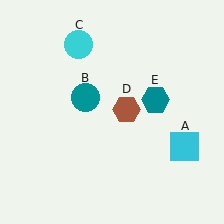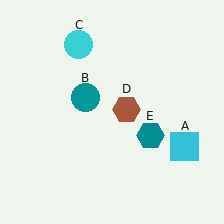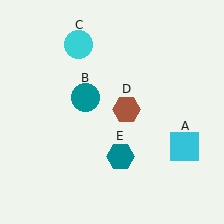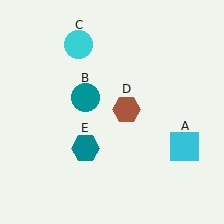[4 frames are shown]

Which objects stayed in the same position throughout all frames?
Cyan square (object A) and teal circle (object B) and cyan circle (object C) and brown hexagon (object D) remained stationary.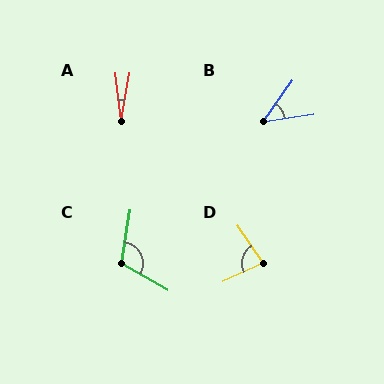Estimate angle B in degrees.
Approximately 47 degrees.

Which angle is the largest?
C, at approximately 110 degrees.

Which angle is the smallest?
A, at approximately 16 degrees.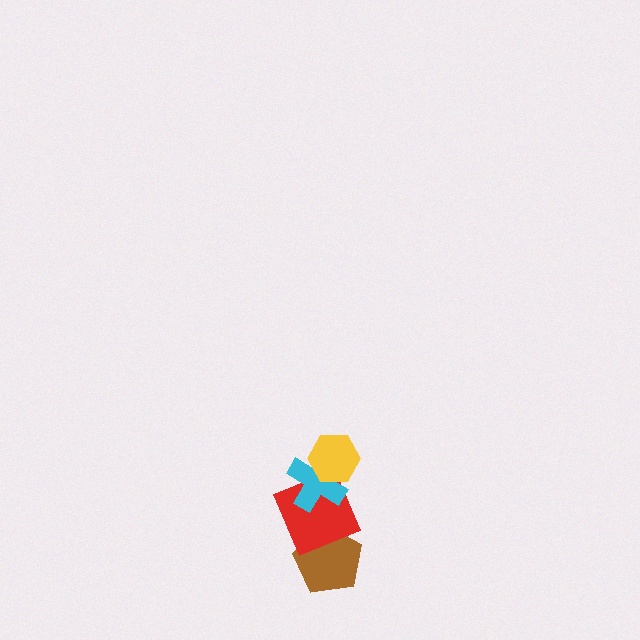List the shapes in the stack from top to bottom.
From top to bottom: the yellow hexagon, the cyan cross, the red square, the brown pentagon.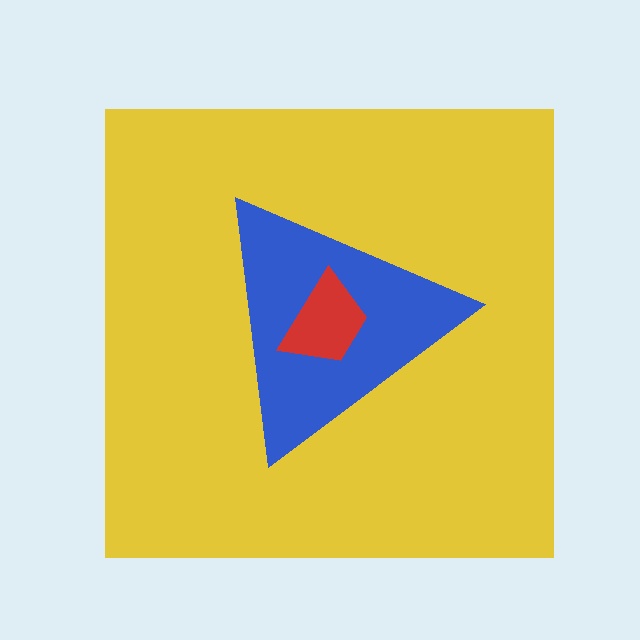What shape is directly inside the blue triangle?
The red trapezoid.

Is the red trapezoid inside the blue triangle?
Yes.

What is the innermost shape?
The red trapezoid.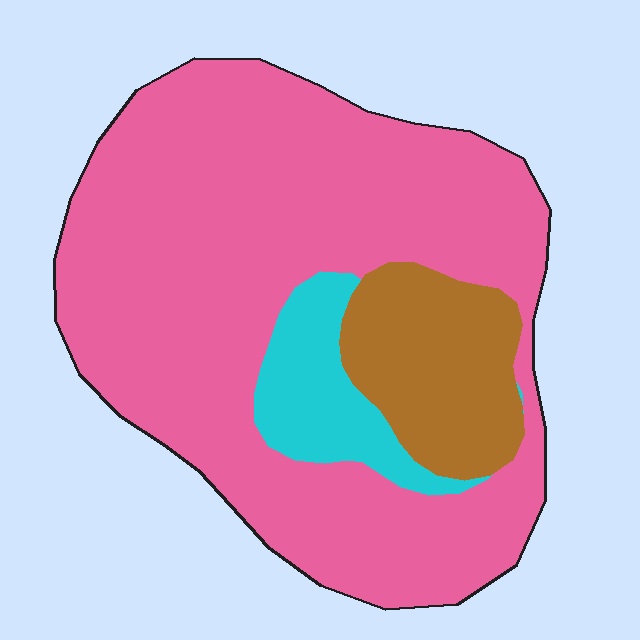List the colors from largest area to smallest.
From largest to smallest: pink, brown, cyan.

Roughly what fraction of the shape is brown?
Brown covers 15% of the shape.